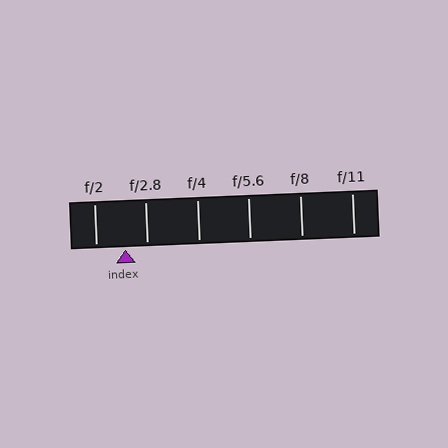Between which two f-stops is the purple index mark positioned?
The index mark is between f/2 and f/2.8.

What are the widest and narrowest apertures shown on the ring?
The widest aperture shown is f/2 and the narrowest is f/11.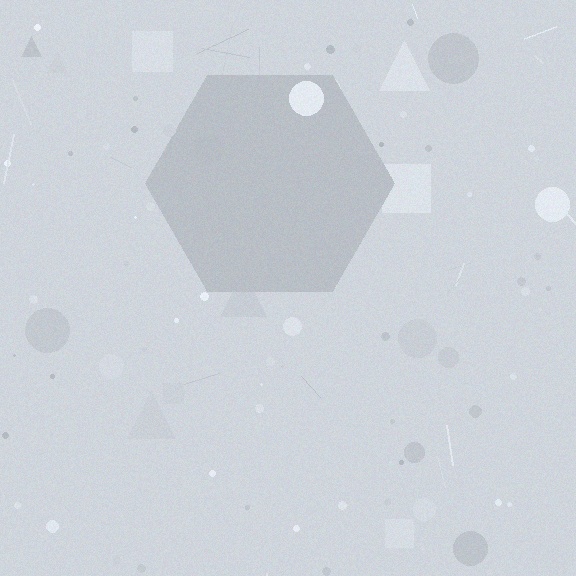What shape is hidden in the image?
A hexagon is hidden in the image.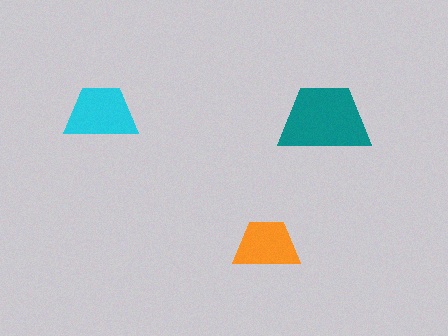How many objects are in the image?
There are 3 objects in the image.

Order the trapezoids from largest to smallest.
the teal one, the cyan one, the orange one.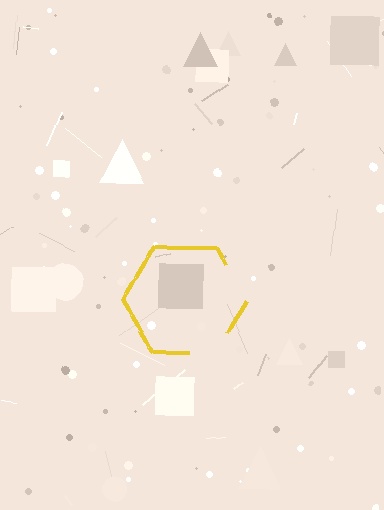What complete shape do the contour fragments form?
The contour fragments form a hexagon.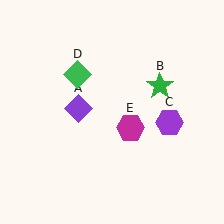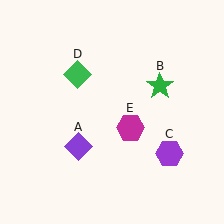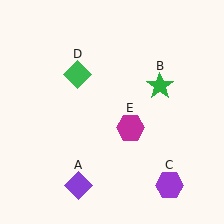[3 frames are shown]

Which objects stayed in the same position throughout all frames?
Green star (object B) and green diamond (object D) and magenta hexagon (object E) remained stationary.